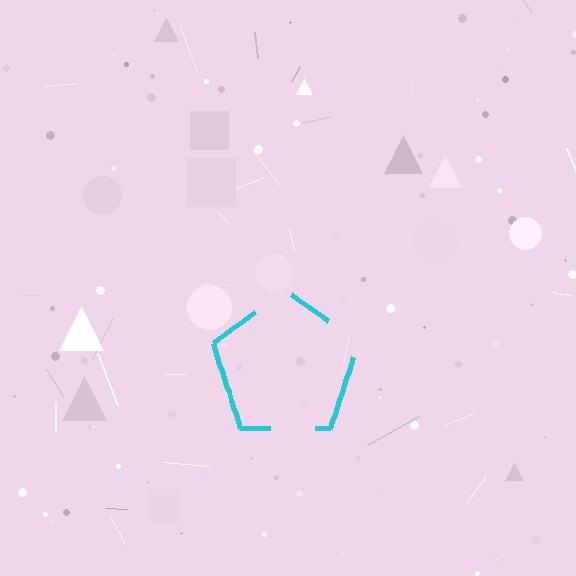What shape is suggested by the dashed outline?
The dashed outline suggests a pentagon.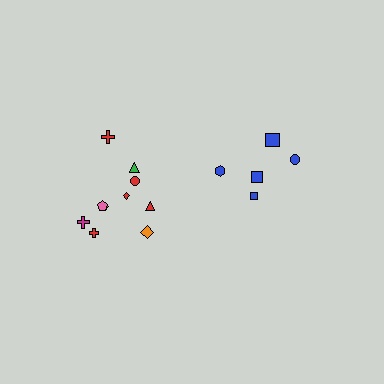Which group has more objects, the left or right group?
The left group.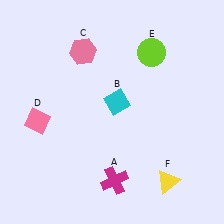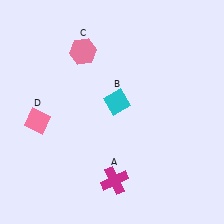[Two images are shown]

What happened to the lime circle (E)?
The lime circle (E) was removed in Image 2. It was in the top-right area of Image 1.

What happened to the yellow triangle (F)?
The yellow triangle (F) was removed in Image 2. It was in the bottom-right area of Image 1.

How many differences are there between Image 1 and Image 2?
There are 2 differences between the two images.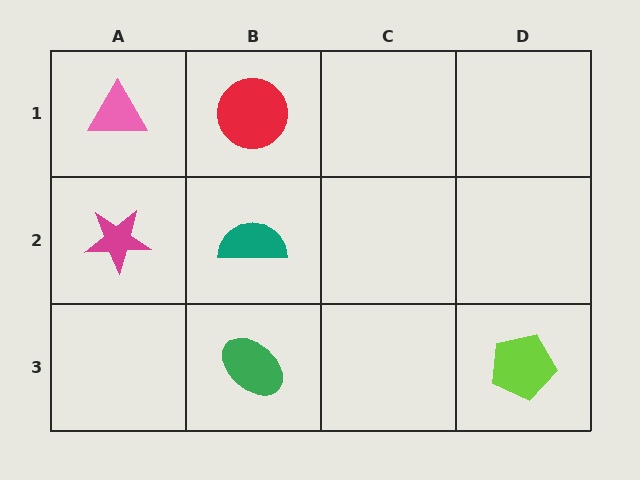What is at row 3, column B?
A green ellipse.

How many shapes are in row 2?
2 shapes.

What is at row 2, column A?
A magenta star.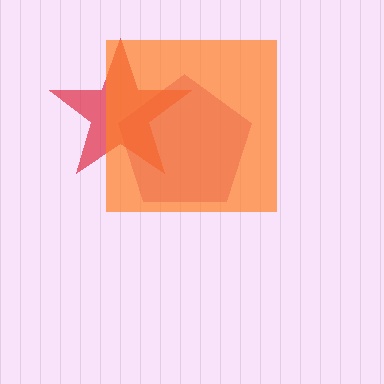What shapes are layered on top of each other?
The layered shapes are: a magenta pentagon, a red star, an orange square.